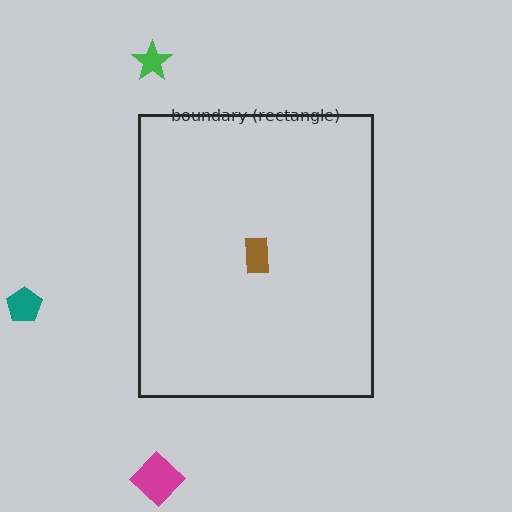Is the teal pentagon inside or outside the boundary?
Outside.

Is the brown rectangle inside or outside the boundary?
Inside.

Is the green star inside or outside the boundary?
Outside.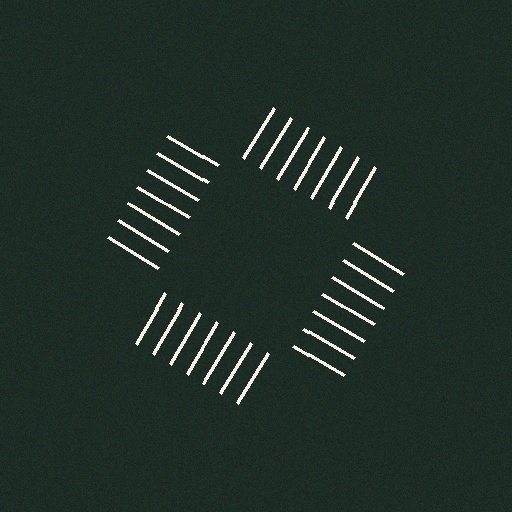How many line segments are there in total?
28 — 7 along each of the 4 edges.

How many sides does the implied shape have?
4 sides — the line-ends trace a square.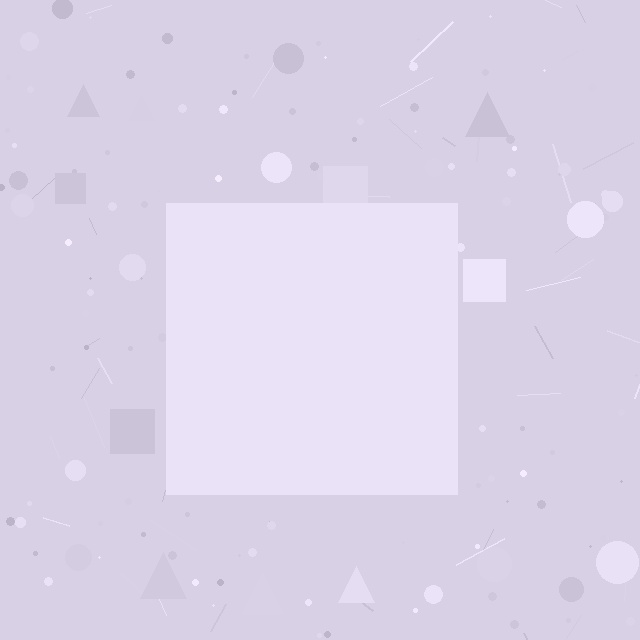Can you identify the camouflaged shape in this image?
The camouflaged shape is a square.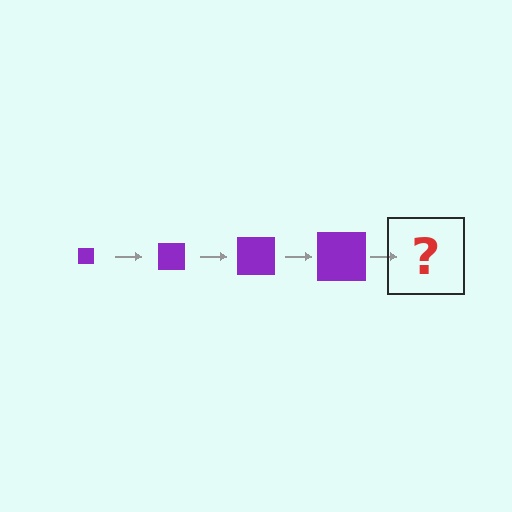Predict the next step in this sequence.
The next step is a purple square, larger than the previous one.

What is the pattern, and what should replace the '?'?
The pattern is that the square gets progressively larger each step. The '?' should be a purple square, larger than the previous one.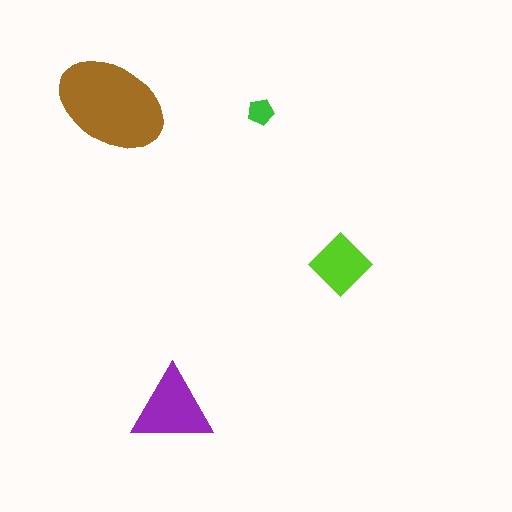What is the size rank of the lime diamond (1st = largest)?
3rd.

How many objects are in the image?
There are 4 objects in the image.